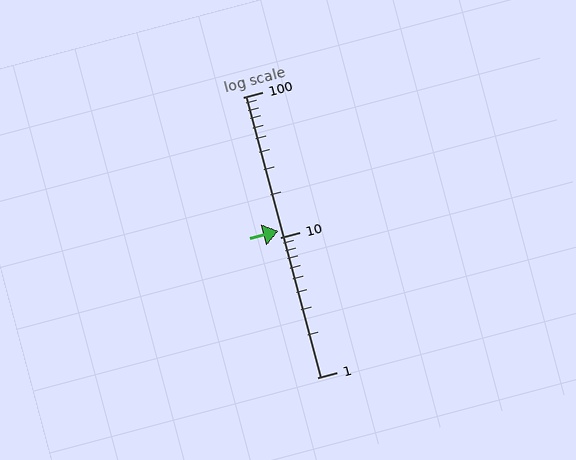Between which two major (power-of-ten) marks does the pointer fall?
The pointer is between 10 and 100.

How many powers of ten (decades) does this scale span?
The scale spans 2 decades, from 1 to 100.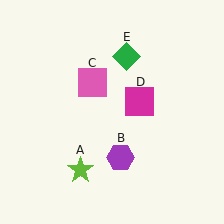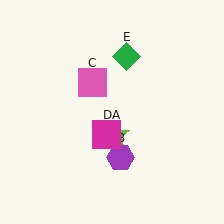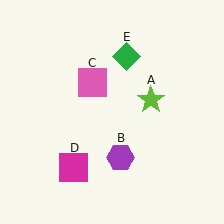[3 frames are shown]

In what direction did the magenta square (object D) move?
The magenta square (object D) moved down and to the left.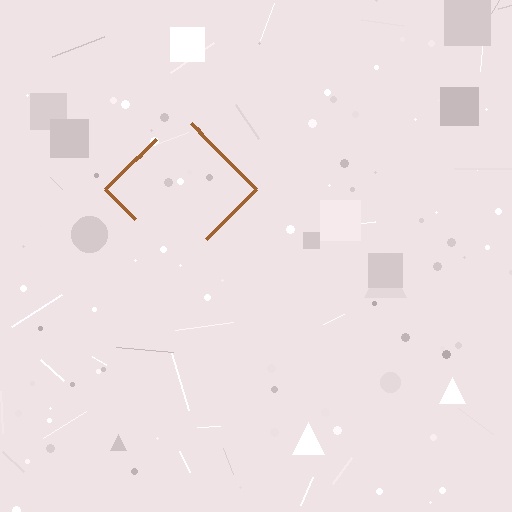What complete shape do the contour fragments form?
The contour fragments form a diamond.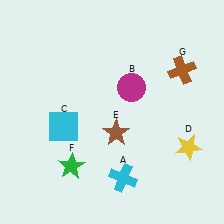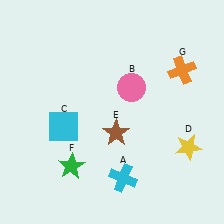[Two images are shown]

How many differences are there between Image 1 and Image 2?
There are 2 differences between the two images.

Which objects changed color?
B changed from magenta to pink. G changed from brown to orange.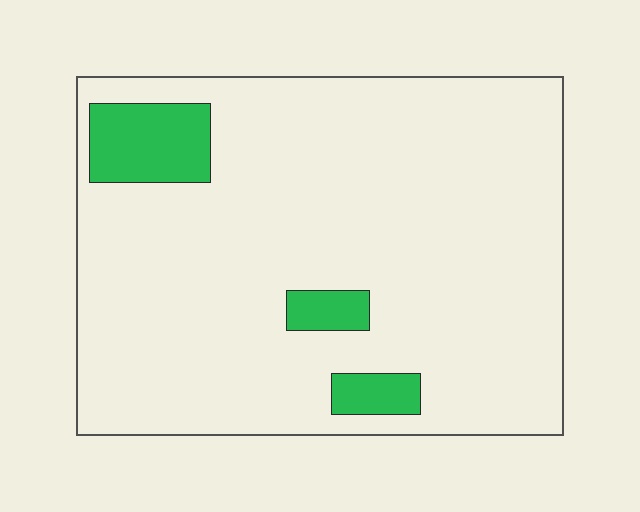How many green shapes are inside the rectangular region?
3.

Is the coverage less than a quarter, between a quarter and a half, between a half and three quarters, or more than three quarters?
Less than a quarter.